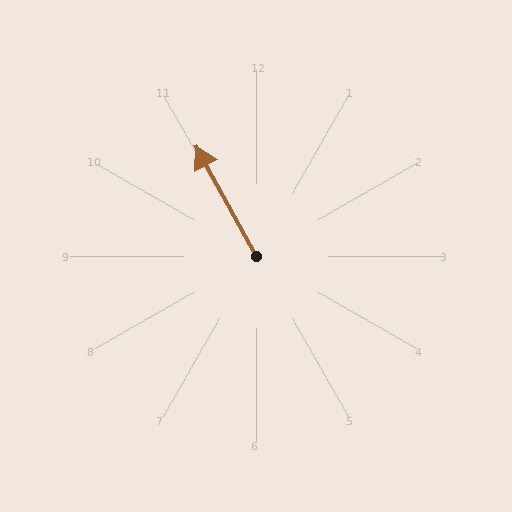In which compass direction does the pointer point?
Northwest.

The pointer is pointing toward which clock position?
Roughly 11 o'clock.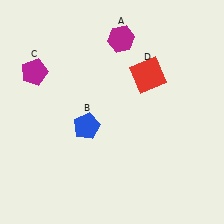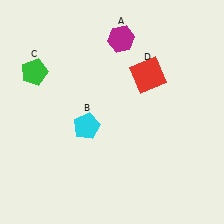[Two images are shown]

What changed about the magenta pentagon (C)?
In Image 1, C is magenta. In Image 2, it changed to green.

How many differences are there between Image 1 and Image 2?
There are 2 differences between the two images.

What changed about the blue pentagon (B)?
In Image 1, B is blue. In Image 2, it changed to cyan.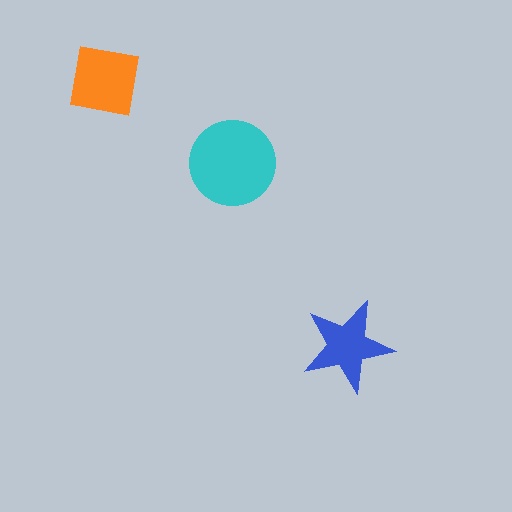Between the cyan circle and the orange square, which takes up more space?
The cyan circle.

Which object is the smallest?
The blue star.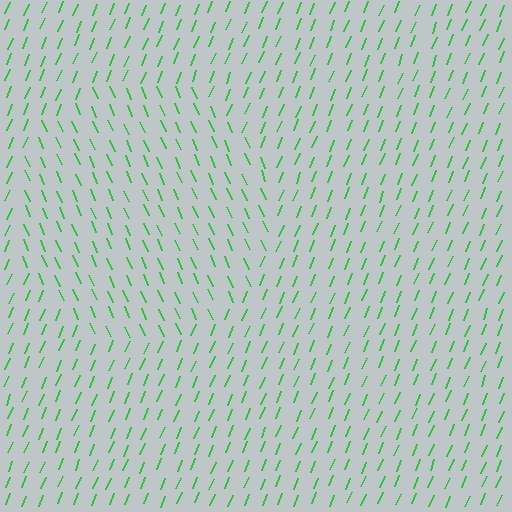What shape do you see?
I see a circle.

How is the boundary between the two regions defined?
The boundary is defined purely by a change in line orientation (approximately 45 degrees difference). All lines are the same color and thickness.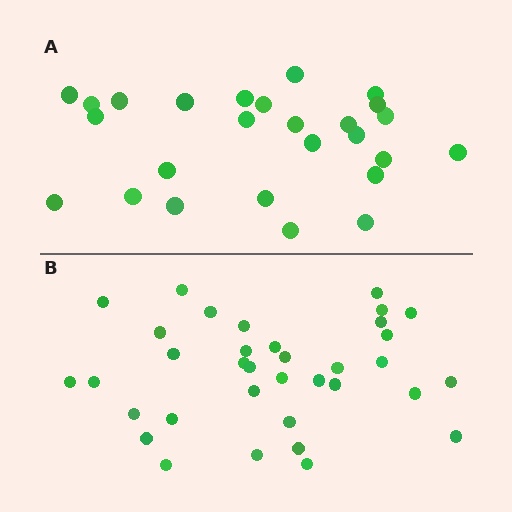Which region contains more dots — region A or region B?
Region B (the bottom region) has more dots.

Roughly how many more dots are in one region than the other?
Region B has roughly 8 or so more dots than region A.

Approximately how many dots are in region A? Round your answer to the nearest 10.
About 30 dots. (The exact count is 26, which rounds to 30.)